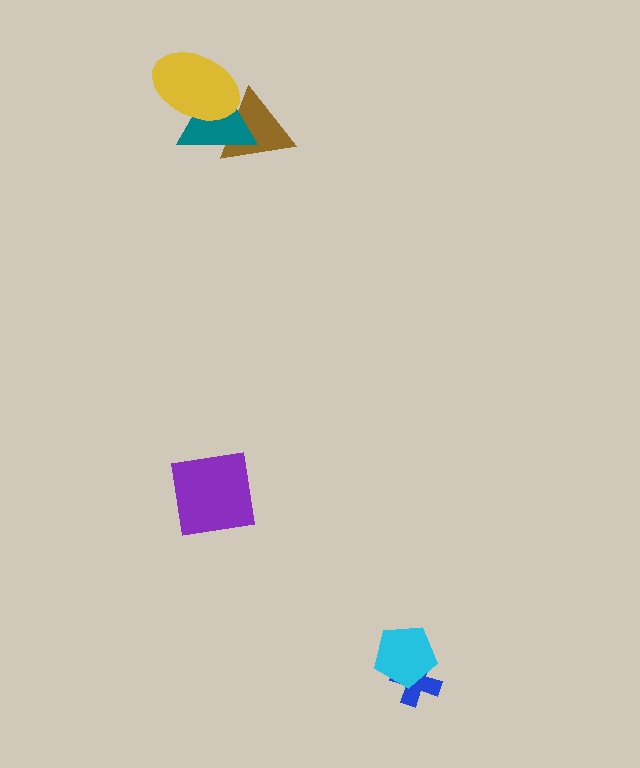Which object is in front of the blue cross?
The cyan pentagon is in front of the blue cross.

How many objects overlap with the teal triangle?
2 objects overlap with the teal triangle.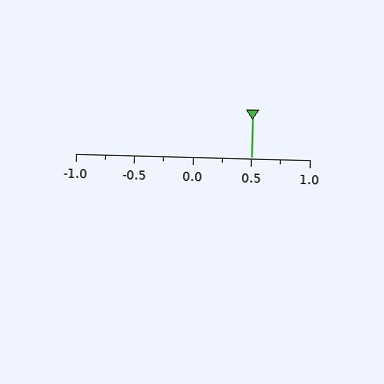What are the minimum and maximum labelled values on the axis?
The axis runs from -1.0 to 1.0.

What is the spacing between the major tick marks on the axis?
The major ticks are spaced 0.5 apart.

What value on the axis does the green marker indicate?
The marker indicates approximately 0.5.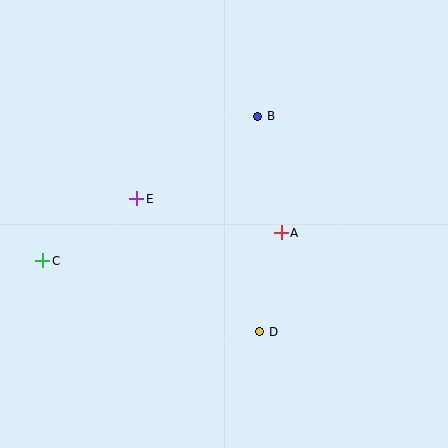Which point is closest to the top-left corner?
Point E is closest to the top-left corner.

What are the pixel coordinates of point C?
Point C is at (43, 261).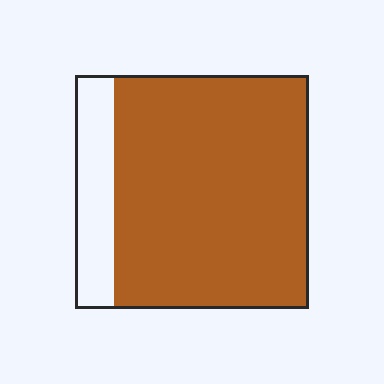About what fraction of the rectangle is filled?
About five sixths (5/6).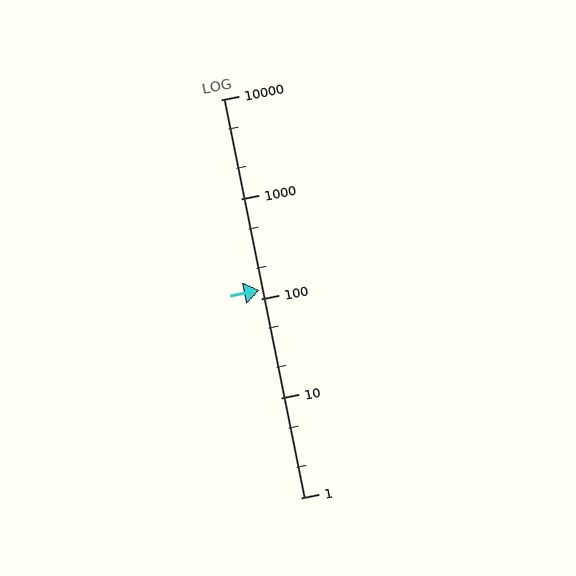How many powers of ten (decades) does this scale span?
The scale spans 4 decades, from 1 to 10000.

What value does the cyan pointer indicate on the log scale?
The pointer indicates approximately 120.